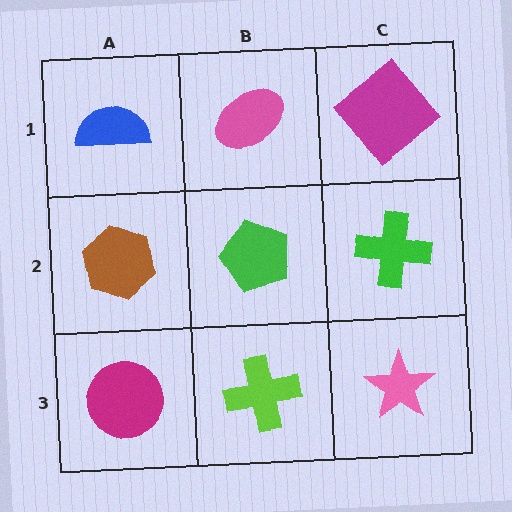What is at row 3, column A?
A magenta circle.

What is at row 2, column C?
A green cross.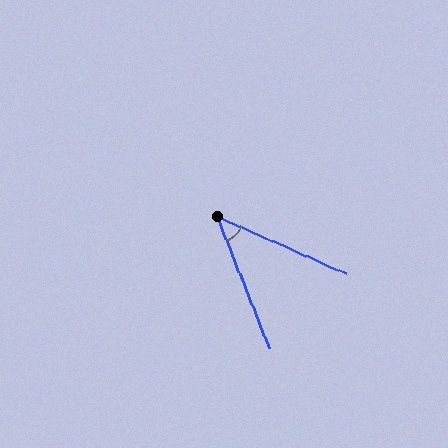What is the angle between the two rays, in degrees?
Approximately 44 degrees.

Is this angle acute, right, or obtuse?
It is acute.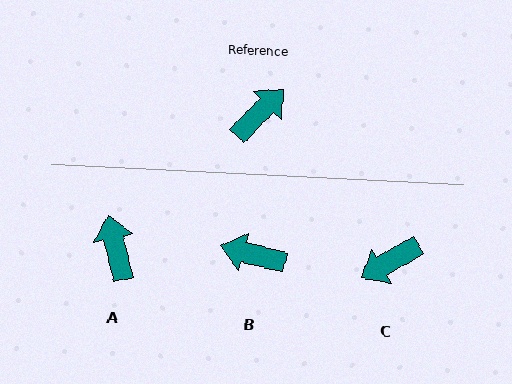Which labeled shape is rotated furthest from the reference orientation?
C, about 165 degrees away.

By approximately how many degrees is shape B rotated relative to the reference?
Approximately 121 degrees counter-clockwise.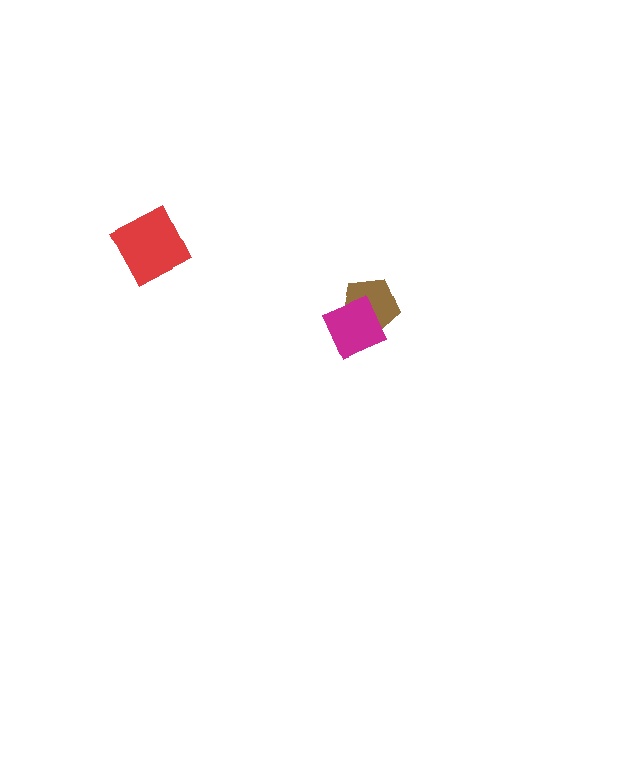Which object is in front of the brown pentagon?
The magenta diamond is in front of the brown pentagon.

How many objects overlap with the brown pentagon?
1 object overlaps with the brown pentagon.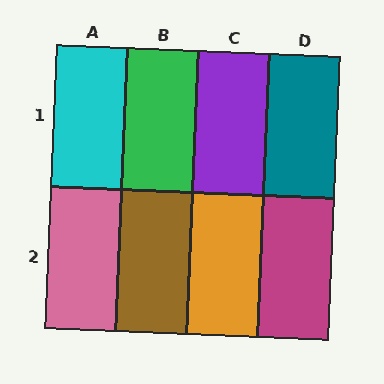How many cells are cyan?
1 cell is cyan.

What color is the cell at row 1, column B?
Green.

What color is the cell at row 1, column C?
Purple.